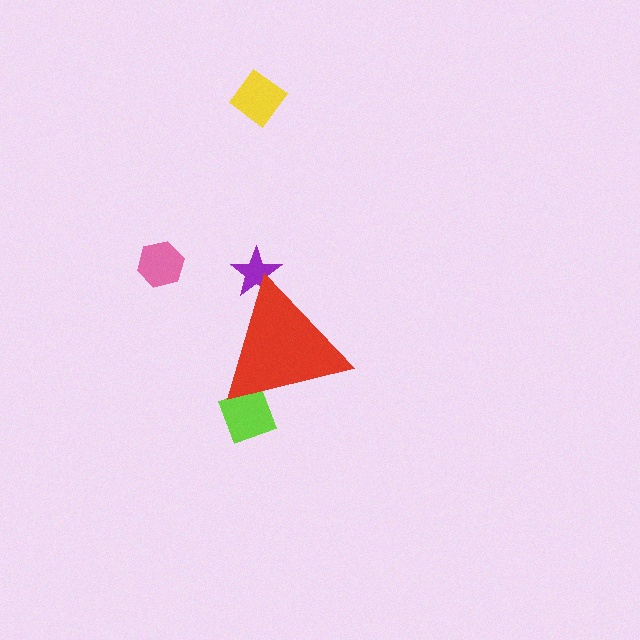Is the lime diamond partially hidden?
Yes, the lime diamond is partially hidden behind the red triangle.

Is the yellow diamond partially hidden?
No, the yellow diamond is fully visible.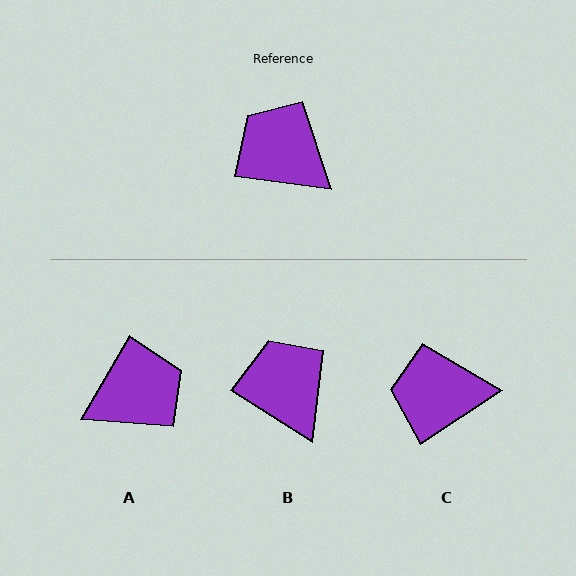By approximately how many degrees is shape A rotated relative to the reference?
Approximately 112 degrees clockwise.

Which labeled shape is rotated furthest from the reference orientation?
A, about 112 degrees away.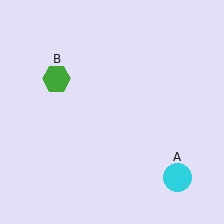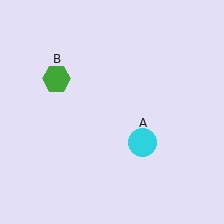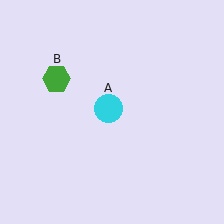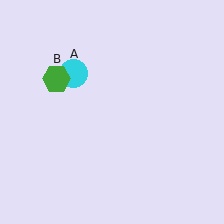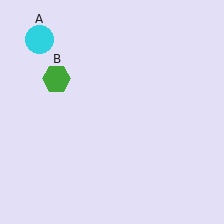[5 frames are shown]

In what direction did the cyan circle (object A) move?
The cyan circle (object A) moved up and to the left.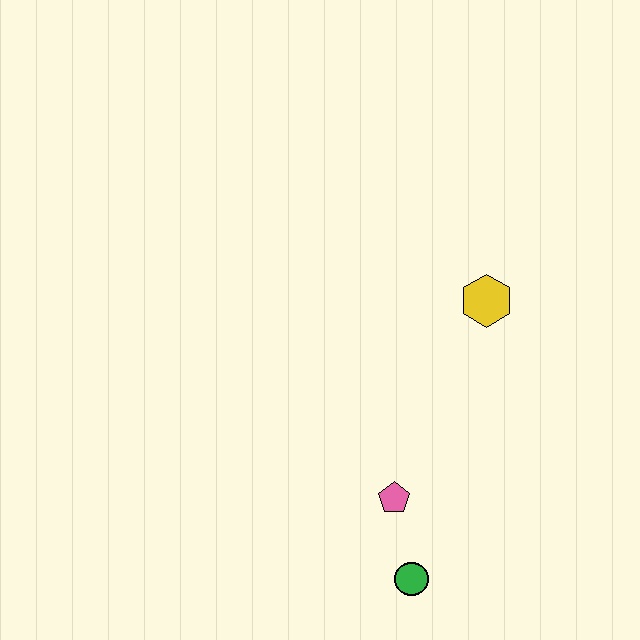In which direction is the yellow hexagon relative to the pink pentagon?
The yellow hexagon is above the pink pentagon.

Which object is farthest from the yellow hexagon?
The green circle is farthest from the yellow hexagon.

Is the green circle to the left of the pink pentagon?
No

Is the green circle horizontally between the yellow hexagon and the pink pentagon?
Yes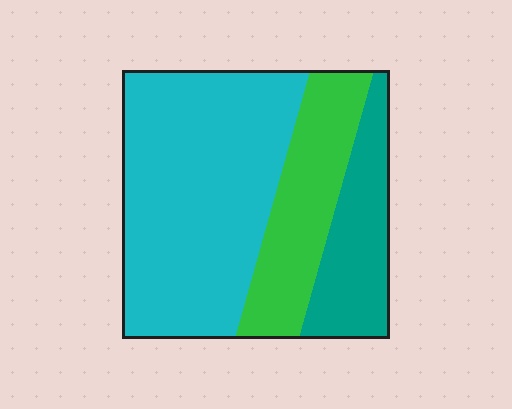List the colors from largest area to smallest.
From largest to smallest: cyan, green, teal.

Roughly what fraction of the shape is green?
Green covers about 25% of the shape.